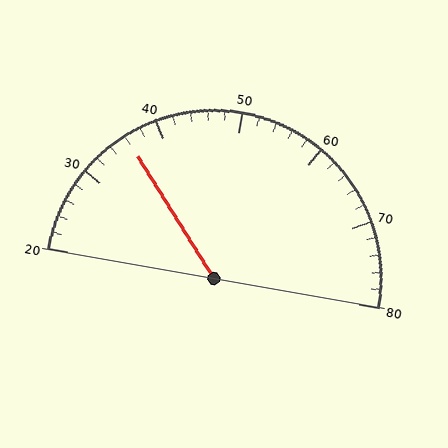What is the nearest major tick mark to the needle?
The nearest major tick mark is 40.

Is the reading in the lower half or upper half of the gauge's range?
The reading is in the lower half of the range (20 to 80).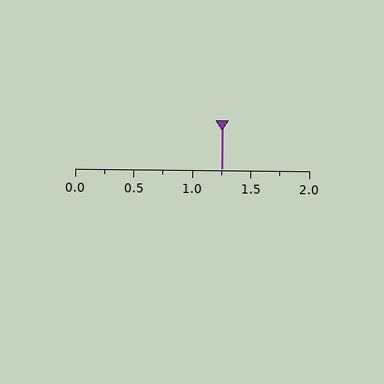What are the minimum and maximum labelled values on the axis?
The axis runs from 0.0 to 2.0.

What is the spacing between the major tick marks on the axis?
The major ticks are spaced 0.5 apart.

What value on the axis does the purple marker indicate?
The marker indicates approximately 1.25.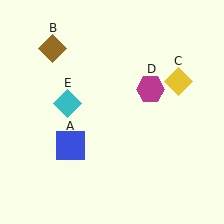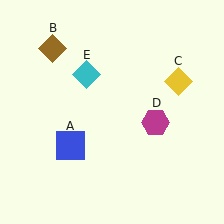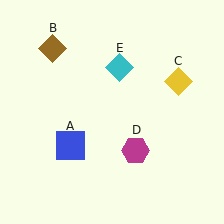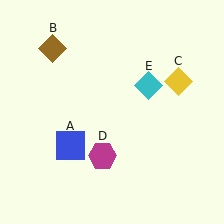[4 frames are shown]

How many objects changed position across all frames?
2 objects changed position: magenta hexagon (object D), cyan diamond (object E).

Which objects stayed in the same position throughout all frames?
Blue square (object A) and brown diamond (object B) and yellow diamond (object C) remained stationary.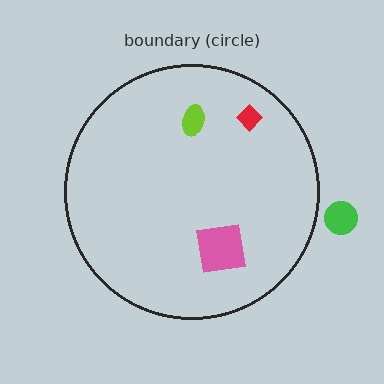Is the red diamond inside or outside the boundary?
Inside.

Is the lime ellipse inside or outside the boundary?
Inside.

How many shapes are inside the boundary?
3 inside, 1 outside.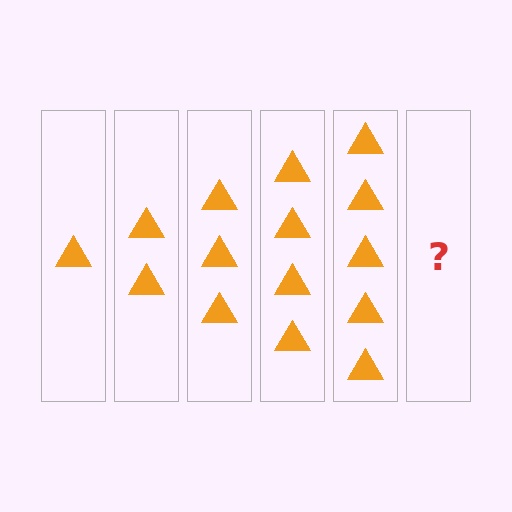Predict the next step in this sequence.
The next step is 6 triangles.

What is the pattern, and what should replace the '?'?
The pattern is that each step adds one more triangle. The '?' should be 6 triangles.